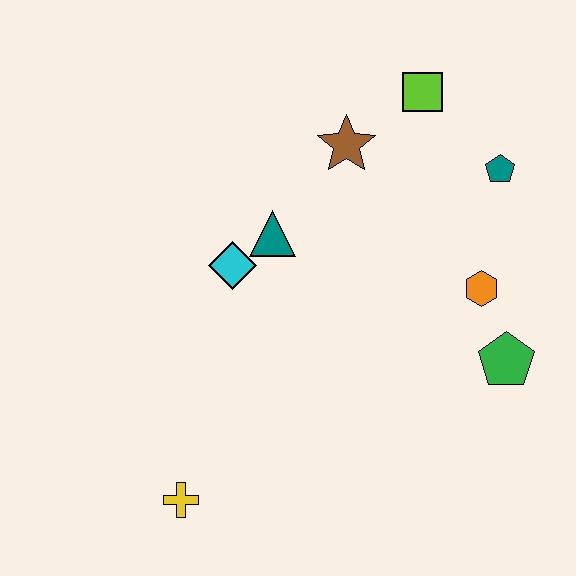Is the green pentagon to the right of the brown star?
Yes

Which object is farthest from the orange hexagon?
The yellow cross is farthest from the orange hexagon.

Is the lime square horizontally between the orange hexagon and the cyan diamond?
Yes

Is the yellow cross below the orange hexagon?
Yes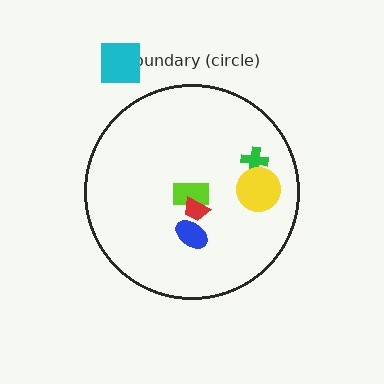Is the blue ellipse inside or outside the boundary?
Inside.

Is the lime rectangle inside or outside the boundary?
Inside.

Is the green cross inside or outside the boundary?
Inside.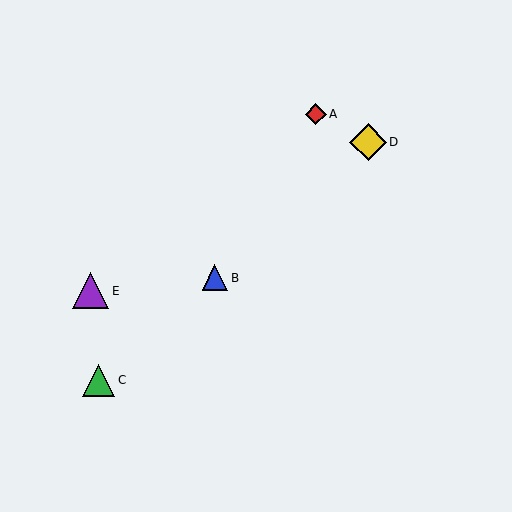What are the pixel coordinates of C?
Object C is at (99, 380).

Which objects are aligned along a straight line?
Objects B, C, D are aligned along a straight line.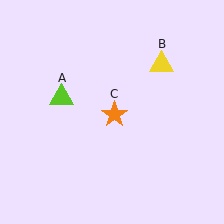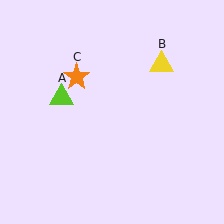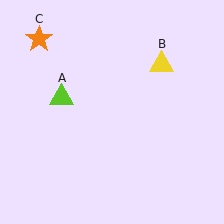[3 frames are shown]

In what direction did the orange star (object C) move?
The orange star (object C) moved up and to the left.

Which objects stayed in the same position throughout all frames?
Lime triangle (object A) and yellow triangle (object B) remained stationary.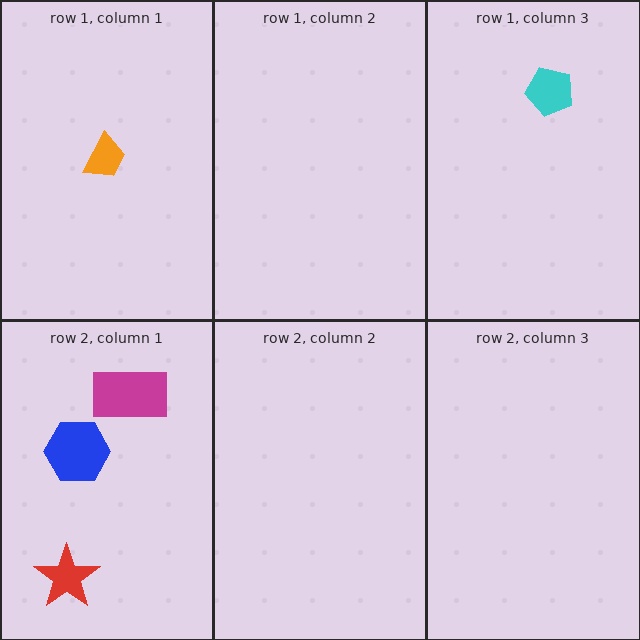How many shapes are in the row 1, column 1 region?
1.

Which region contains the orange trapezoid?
The row 1, column 1 region.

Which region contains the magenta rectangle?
The row 2, column 1 region.